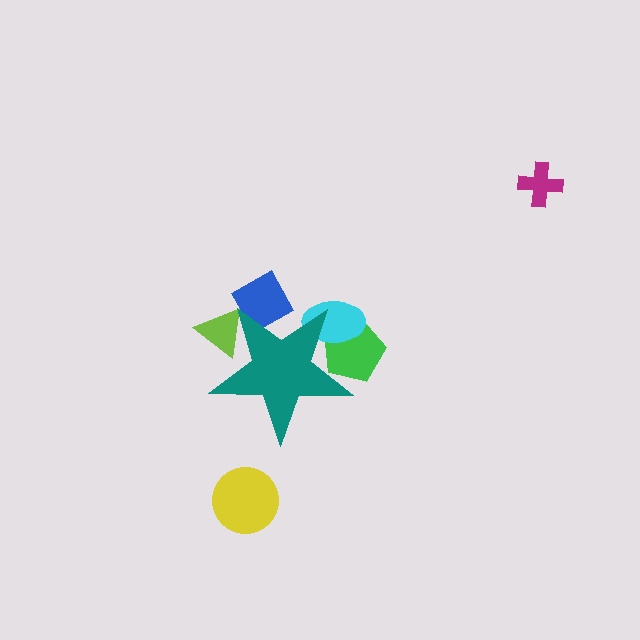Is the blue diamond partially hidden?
Yes, the blue diamond is partially hidden behind the teal star.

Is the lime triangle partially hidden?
Yes, the lime triangle is partially hidden behind the teal star.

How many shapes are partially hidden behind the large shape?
4 shapes are partially hidden.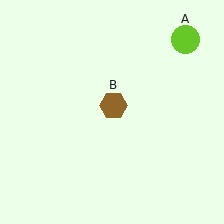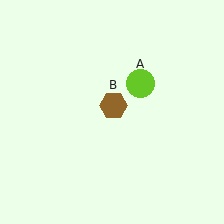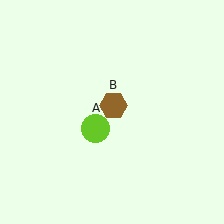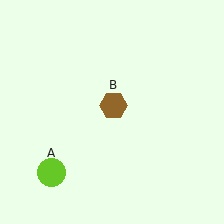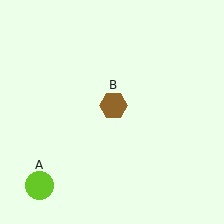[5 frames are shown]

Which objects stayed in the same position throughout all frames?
Brown hexagon (object B) remained stationary.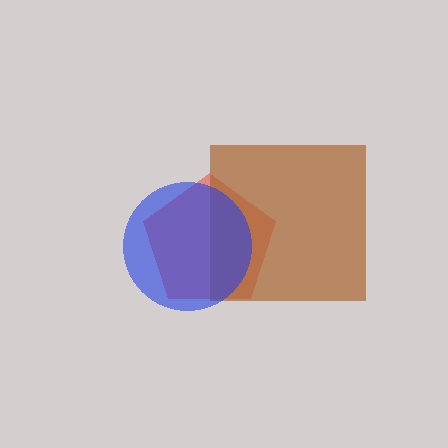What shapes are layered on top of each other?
The layered shapes are: a red pentagon, a brown square, a blue circle.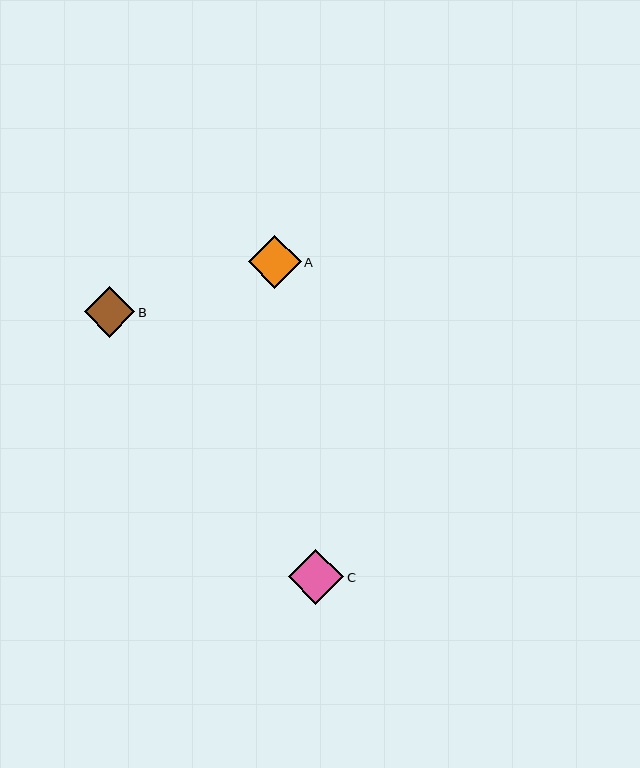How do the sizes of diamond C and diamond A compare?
Diamond C and diamond A are approximately the same size.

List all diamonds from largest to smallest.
From largest to smallest: C, A, B.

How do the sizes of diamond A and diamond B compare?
Diamond A and diamond B are approximately the same size.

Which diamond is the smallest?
Diamond B is the smallest with a size of approximately 51 pixels.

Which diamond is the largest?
Diamond C is the largest with a size of approximately 56 pixels.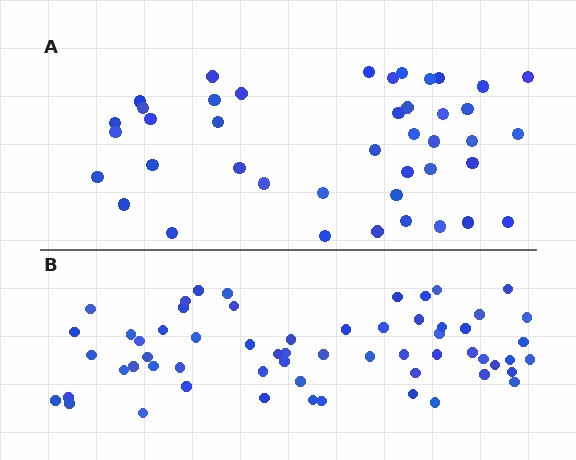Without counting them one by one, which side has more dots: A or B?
Region B (the bottom region) has more dots.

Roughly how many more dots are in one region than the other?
Region B has approximately 20 more dots than region A.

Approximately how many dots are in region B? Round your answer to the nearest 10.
About 60 dots.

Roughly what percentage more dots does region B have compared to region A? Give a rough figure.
About 45% more.